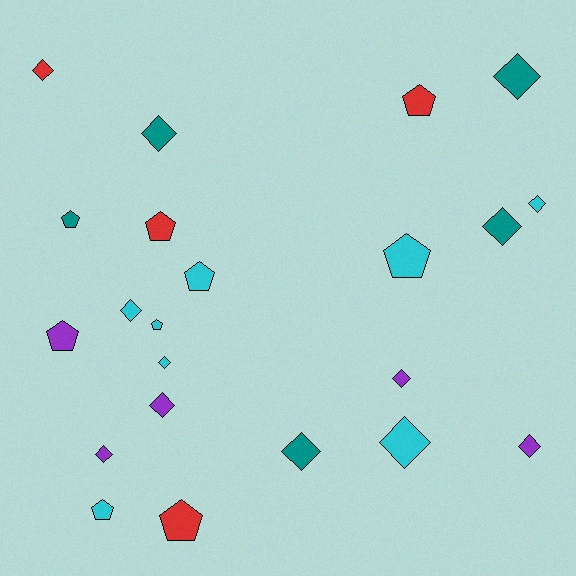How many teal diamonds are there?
There are 4 teal diamonds.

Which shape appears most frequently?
Diamond, with 13 objects.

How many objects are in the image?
There are 22 objects.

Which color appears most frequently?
Cyan, with 8 objects.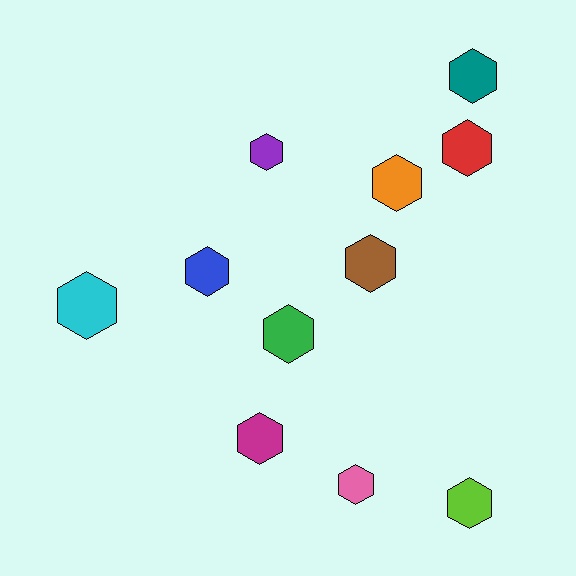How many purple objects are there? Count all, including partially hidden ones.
There is 1 purple object.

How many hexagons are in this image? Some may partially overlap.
There are 11 hexagons.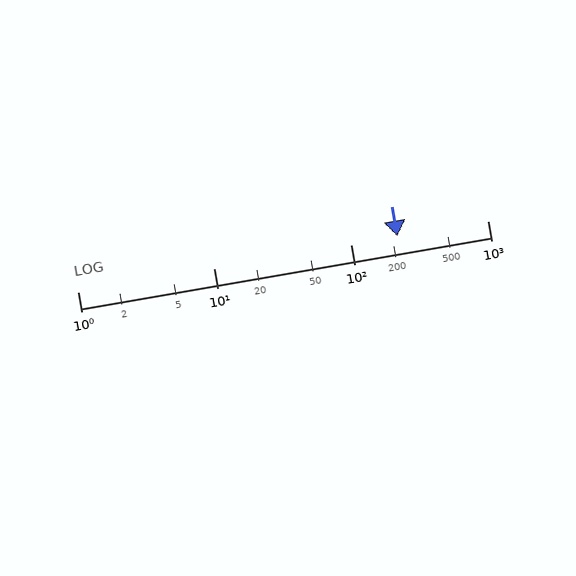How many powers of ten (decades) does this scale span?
The scale spans 3 decades, from 1 to 1000.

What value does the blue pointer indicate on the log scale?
The pointer indicates approximately 220.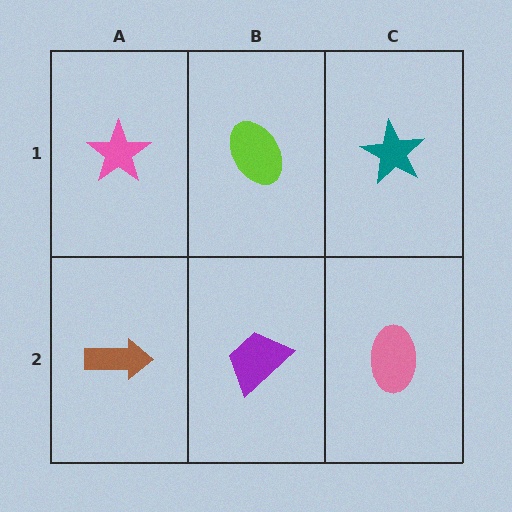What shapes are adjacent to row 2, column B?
A lime ellipse (row 1, column B), a brown arrow (row 2, column A), a pink ellipse (row 2, column C).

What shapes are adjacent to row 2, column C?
A teal star (row 1, column C), a purple trapezoid (row 2, column B).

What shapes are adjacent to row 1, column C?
A pink ellipse (row 2, column C), a lime ellipse (row 1, column B).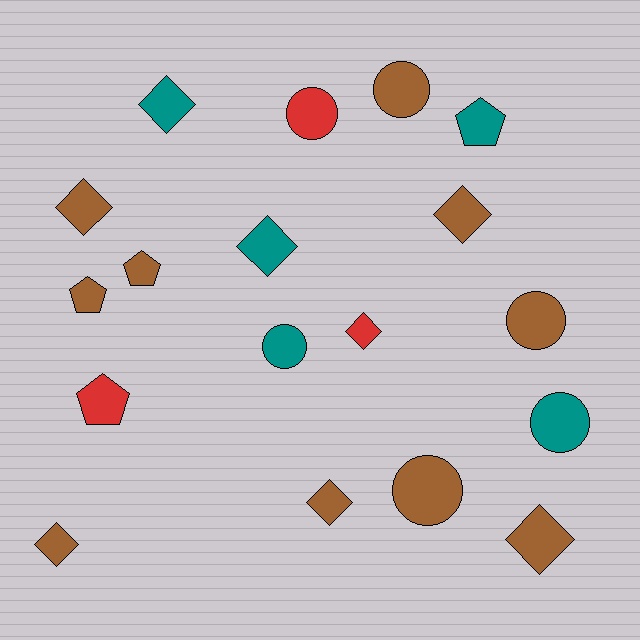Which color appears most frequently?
Brown, with 10 objects.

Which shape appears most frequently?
Diamond, with 8 objects.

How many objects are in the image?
There are 18 objects.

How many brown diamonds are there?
There are 5 brown diamonds.